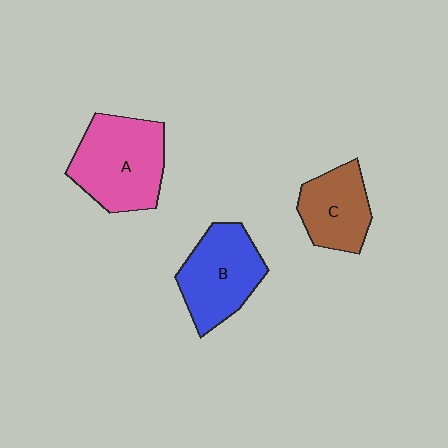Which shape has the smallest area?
Shape C (brown).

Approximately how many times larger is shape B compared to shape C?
Approximately 1.3 times.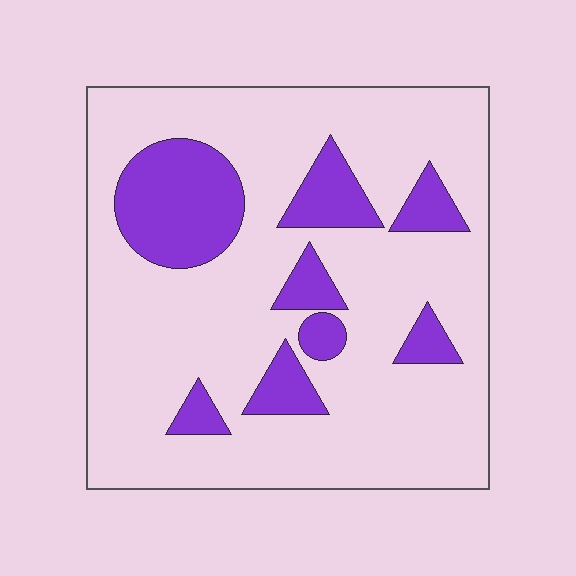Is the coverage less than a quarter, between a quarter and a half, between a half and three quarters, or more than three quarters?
Less than a quarter.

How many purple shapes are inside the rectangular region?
8.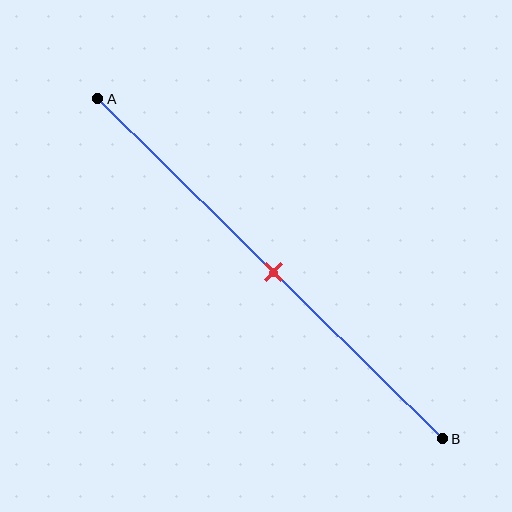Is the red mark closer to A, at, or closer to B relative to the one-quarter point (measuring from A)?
The red mark is closer to point B than the one-quarter point of segment AB.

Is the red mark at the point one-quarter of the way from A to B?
No, the mark is at about 50% from A, not at the 25% one-quarter point.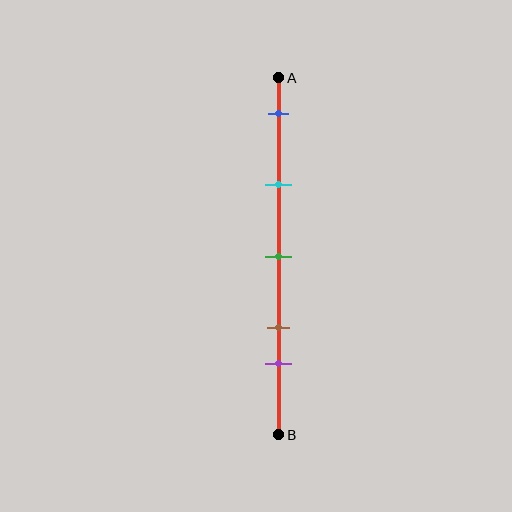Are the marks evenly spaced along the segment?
No, the marks are not evenly spaced.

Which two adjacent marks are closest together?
The brown and purple marks are the closest adjacent pair.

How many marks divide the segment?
There are 5 marks dividing the segment.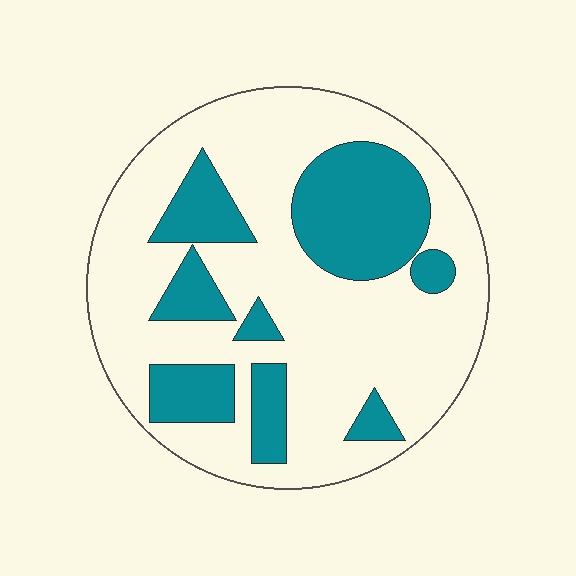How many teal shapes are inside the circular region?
8.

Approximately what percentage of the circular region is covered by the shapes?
Approximately 30%.